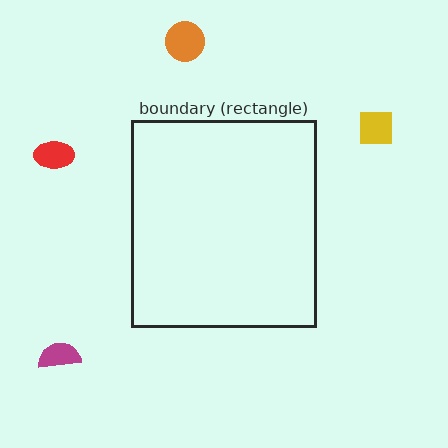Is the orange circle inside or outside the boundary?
Outside.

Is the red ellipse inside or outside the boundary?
Outside.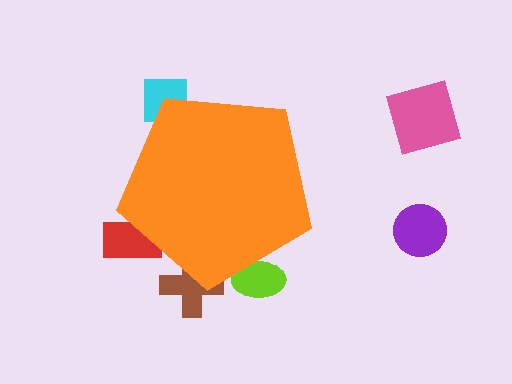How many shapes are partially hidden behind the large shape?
4 shapes are partially hidden.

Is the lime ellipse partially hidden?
Yes, the lime ellipse is partially hidden behind the orange pentagon.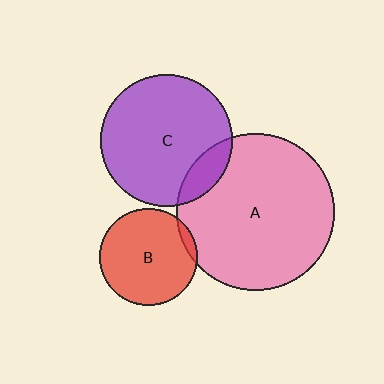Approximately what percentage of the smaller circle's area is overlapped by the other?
Approximately 15%.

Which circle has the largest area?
Circle A (pink).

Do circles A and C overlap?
Yes.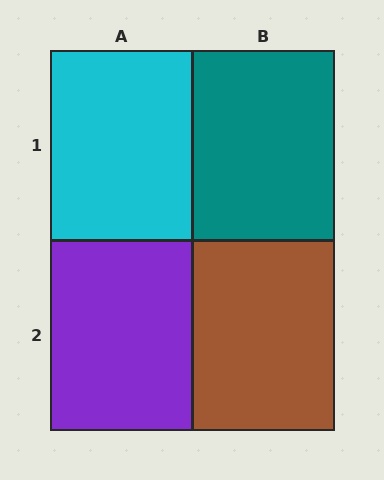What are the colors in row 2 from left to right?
Purple, brown.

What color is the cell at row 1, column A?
Cyan.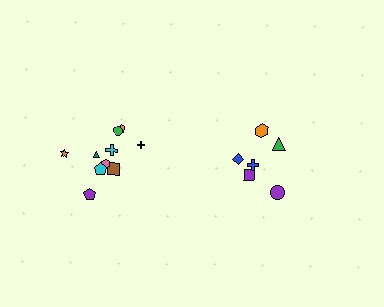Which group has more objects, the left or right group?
The left group.